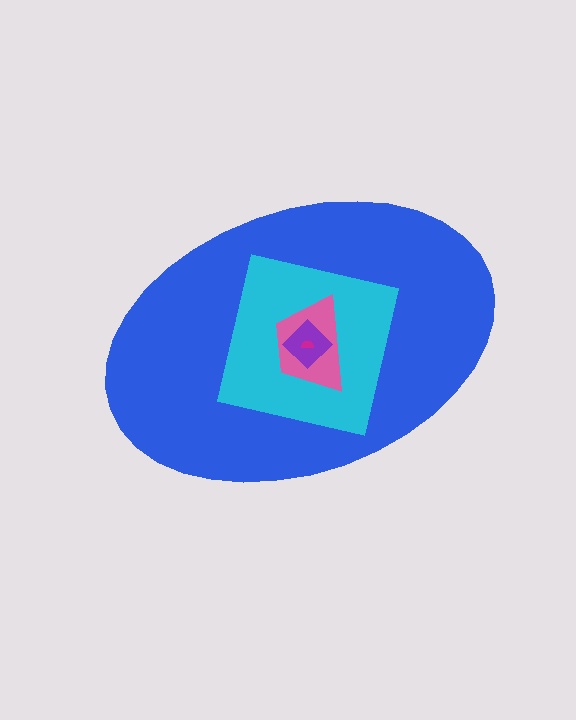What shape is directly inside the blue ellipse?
The cyan square.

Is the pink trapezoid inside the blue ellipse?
Yes.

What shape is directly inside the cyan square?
The pink trapezoid.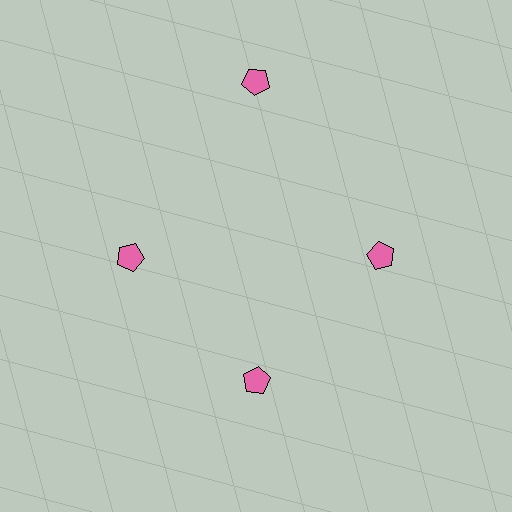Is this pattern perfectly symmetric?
No. The 4 pink pentagons are arranged in a ring, but one element near the 12 o'clock position is pushed outward from the center, breaking the 4-fold rotational symmetry.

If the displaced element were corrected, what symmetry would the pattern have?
It would have 4-fold rotational symmetry — the pattern would map onto itself every 90 degrees.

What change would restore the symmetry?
The symmetry would be restored by moving it inward, back onto the ring so that all 4 pentagons sit at equal angles and equal distance from the center.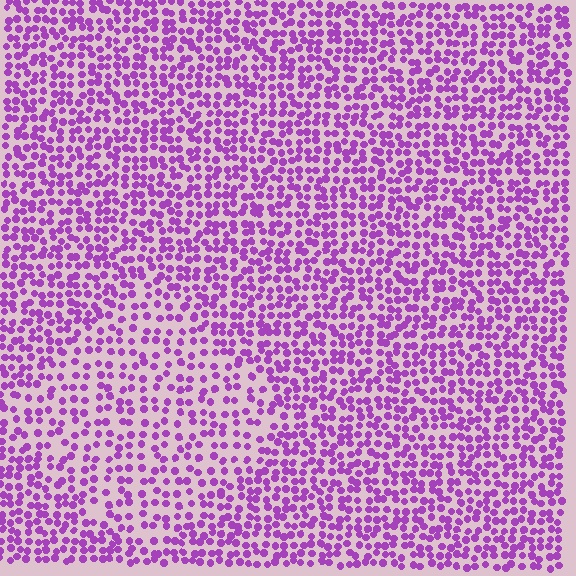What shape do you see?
I see a diamond.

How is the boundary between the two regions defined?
The boundary is defined by a change in element density (approximately 1.6x ratio). All elements are the same color, size, and shape.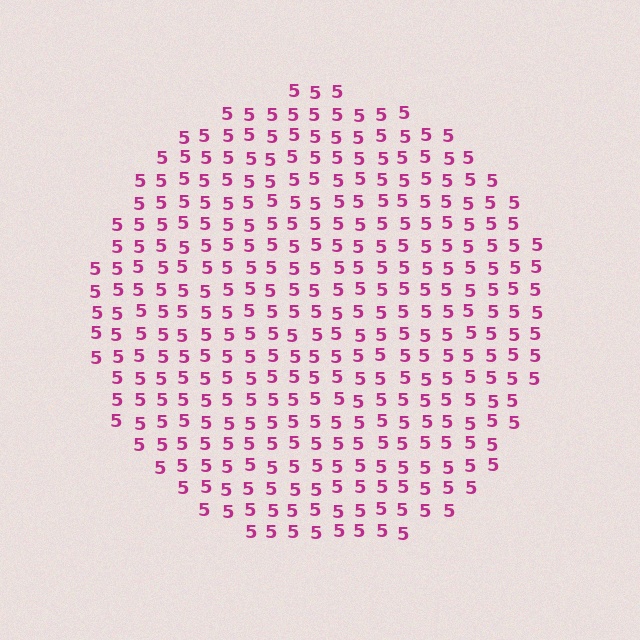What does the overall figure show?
The overall figure shows a circle.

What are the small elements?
The small elements are digit 5's.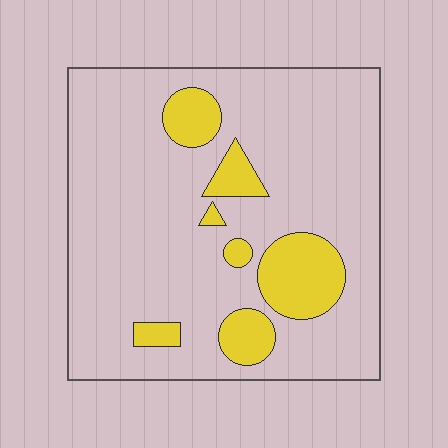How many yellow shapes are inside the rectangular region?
7.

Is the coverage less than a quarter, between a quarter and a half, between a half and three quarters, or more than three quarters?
Less than a quarter.